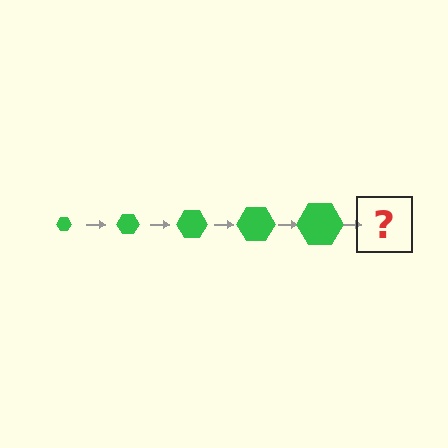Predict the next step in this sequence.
The next step is a green hexagon, larger than the previous one.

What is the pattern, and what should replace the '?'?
The pattern is that the hexagon gets progressively larger each step. The '?' should be a green hexagon, larger than the previous one.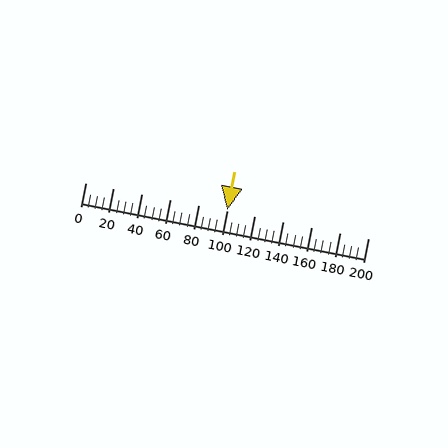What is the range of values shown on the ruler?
The ruler shows values from 0 to 200.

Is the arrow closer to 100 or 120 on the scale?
The arrow is closer to 100.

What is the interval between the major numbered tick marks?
The major tick marks are spaced 20 units apart.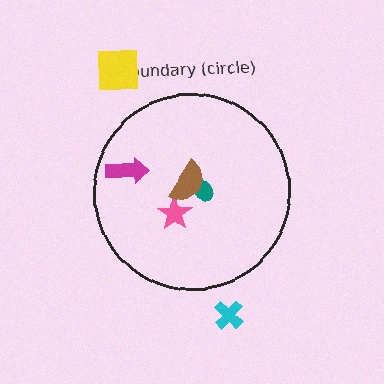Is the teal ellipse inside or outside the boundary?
Inside.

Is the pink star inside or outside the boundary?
Inside.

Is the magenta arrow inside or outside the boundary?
Inside.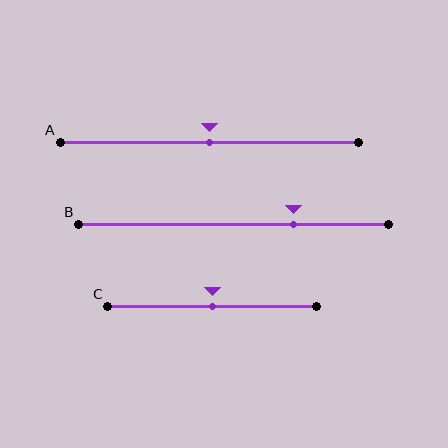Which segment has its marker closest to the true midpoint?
Segment A has its marker closest to the true midpoint.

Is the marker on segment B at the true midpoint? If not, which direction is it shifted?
No, the marker on segment B is shifted to the right by about 20% of the segment length.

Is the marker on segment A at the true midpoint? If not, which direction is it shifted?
Yes, the marker on segment A is at the true midpoint.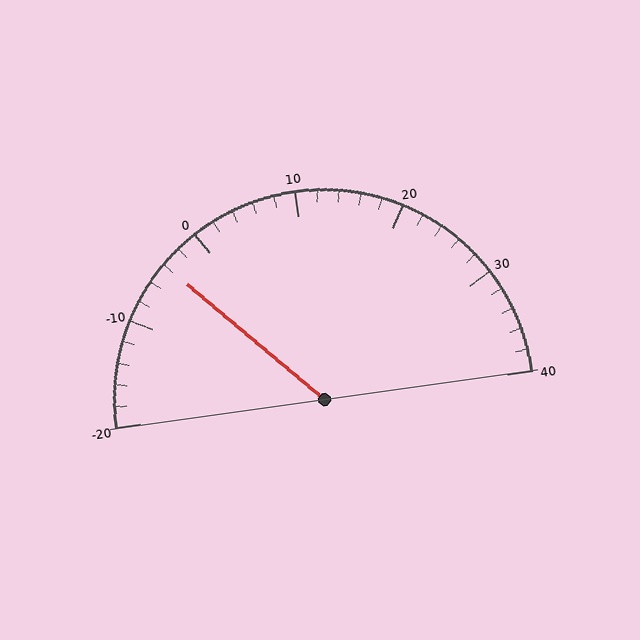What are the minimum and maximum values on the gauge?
The gauge ranges from -20 to 40.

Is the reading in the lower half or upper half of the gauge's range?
The reading is in the lower half of the range (-20 to 40).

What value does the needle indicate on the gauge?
The needle indicates approximately -4.